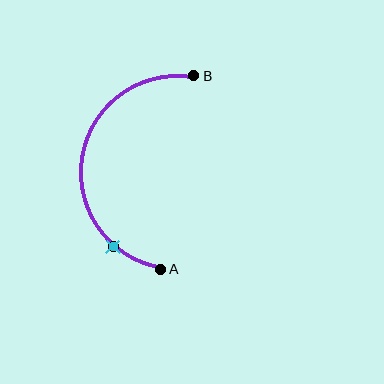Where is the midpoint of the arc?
The arc midpoint is the point on the curve farthest from the straight line joining A and B. It sits to the left of that line.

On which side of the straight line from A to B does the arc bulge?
The arc bulges to the left of the straight line connecting A and B.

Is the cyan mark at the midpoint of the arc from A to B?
No. The cyan mark lies on the arc but is closer to endpoint A. The arc midpoint would be at the point on the curve equidistant along the arc from both A and B.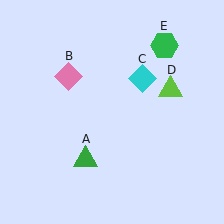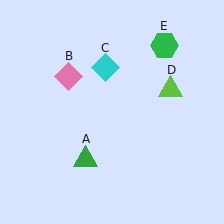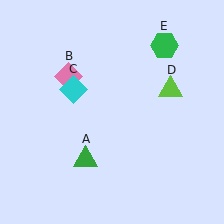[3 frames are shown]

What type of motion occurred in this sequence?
The cyan diamond (object C) rotated counterclockwise around the center of the scene.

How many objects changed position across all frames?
1 object changed position: cyan diamond (object C).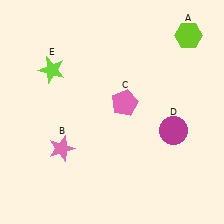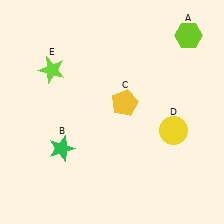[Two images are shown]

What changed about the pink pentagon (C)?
In Image 1, C is pink. In Image 2, it changed to yellow.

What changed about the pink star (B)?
In Image 1, B is pink. In Image 2, it changed to green.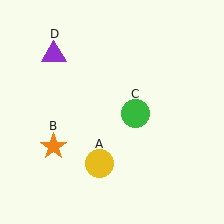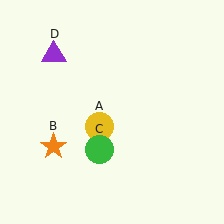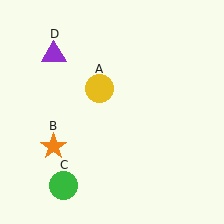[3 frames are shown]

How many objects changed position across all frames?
2 objects changed position: yellow circle (object A), green circle (object C).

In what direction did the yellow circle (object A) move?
The yellow circle (object A) moved up.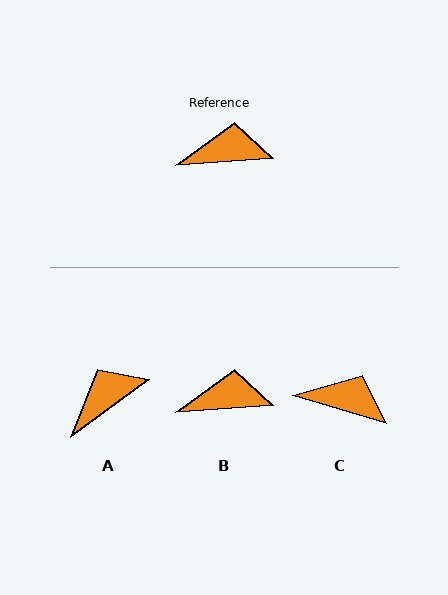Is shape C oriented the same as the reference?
No, it is off by about 21 degrees.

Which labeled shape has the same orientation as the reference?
B.